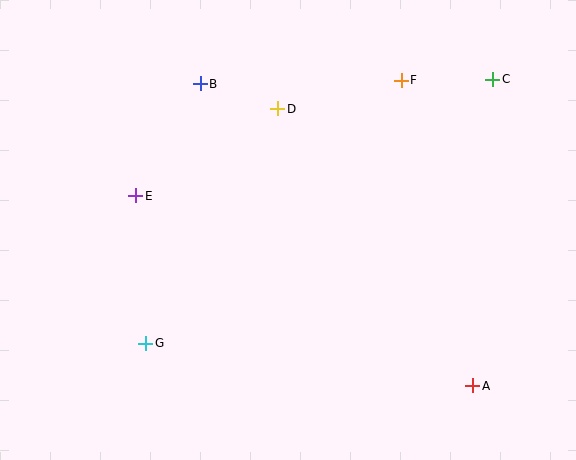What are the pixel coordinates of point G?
Point G is at (146, 343).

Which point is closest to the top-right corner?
Point C is closest to the top-right corner.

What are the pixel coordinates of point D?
Point D is at (278, 109).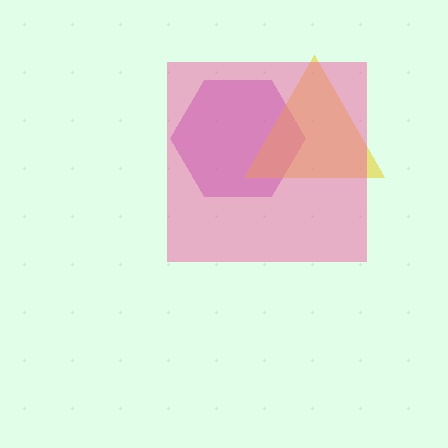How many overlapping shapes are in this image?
There are 3 overlapping shapes in the image.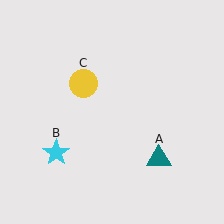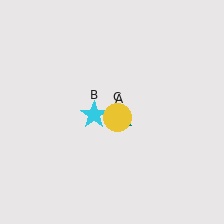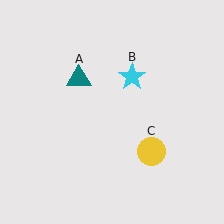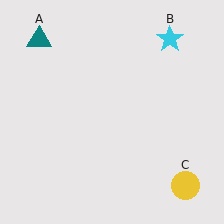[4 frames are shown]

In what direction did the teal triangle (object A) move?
The teal triangle (object A) moved up and to the left.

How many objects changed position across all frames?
3 objects changed position: teal triangle (object A), cyan star (object B), yellow circle (object C).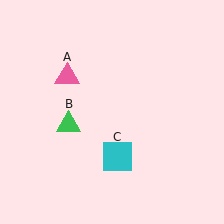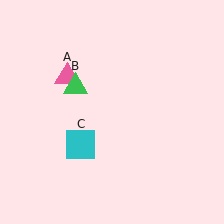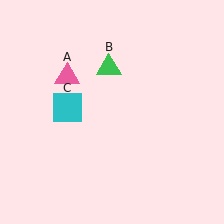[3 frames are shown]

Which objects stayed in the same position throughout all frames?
Pink triangle (object A) remained stationary.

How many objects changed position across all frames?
2 objects changed position: green triangle (object B), cyan square (object C).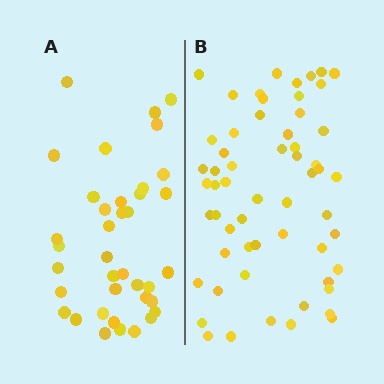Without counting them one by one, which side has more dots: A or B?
Region B (the right region) has more dots.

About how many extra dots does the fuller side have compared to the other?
Region B has approximately 20 more dots than region A.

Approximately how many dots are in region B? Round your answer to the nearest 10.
About 60 dots. (The exact count is 58, which rounds to 60.)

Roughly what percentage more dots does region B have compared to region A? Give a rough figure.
About 55% more.